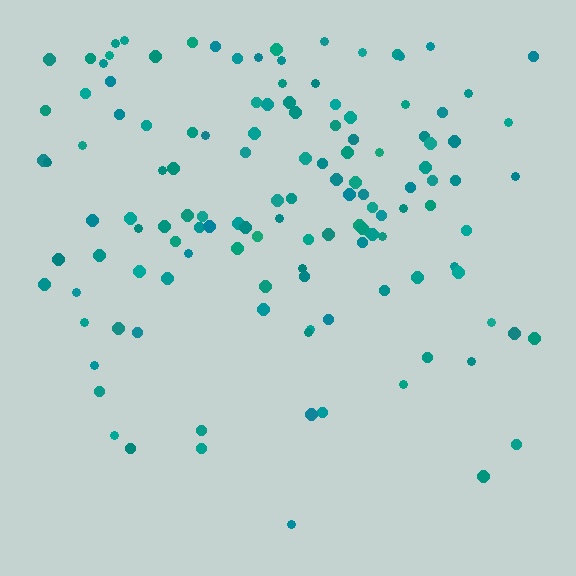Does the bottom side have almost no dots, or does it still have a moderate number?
Still a moderate number, just noticeably fewer than the top.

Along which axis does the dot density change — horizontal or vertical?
Vertical.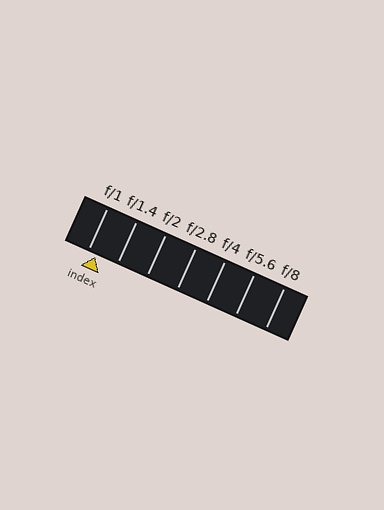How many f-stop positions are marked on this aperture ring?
There are 7 f-stop positions marked.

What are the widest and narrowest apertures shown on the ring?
The widest aperture shown is f/1 and the narrowest is f/8.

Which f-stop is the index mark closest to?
The index mark is closest to f/1.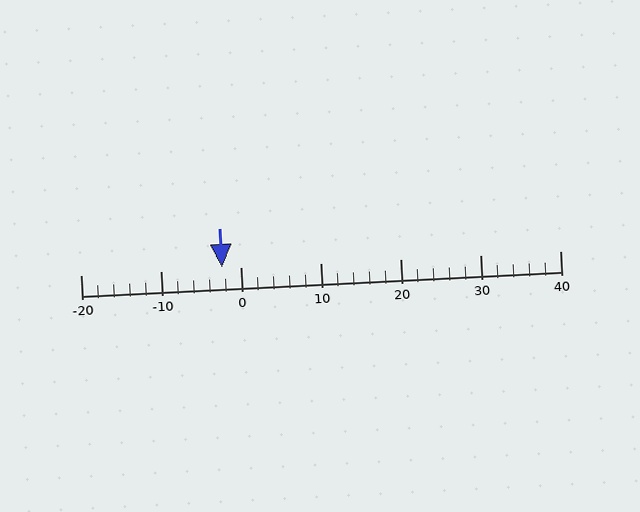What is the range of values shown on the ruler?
The ruler shows values from -20 to 40.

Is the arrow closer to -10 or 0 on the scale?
The arrow is closer to 0.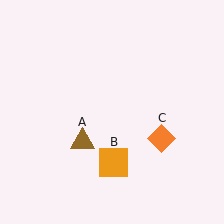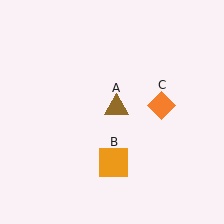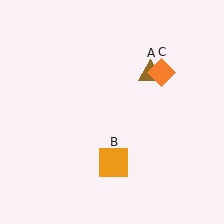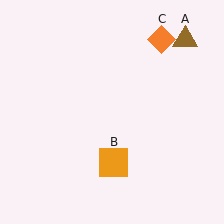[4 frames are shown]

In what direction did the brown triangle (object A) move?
The brown triangle (object A) moved up and to the right.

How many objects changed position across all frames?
2 objects changed position: brown triangle (object A), orange diamond (object C).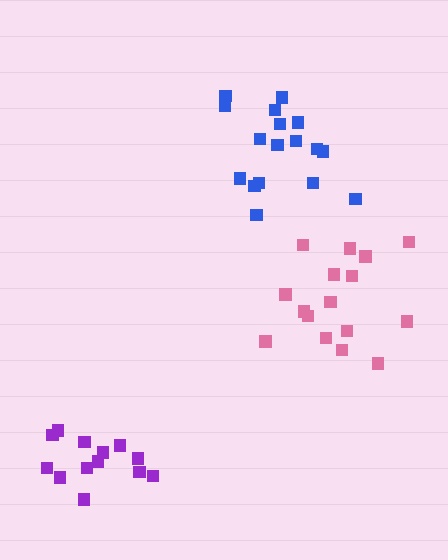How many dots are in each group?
Group 1: 17 dots, Group 2: 13 dots, Group 3: 16 dots (46 total).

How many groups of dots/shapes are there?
There are 3 groups.